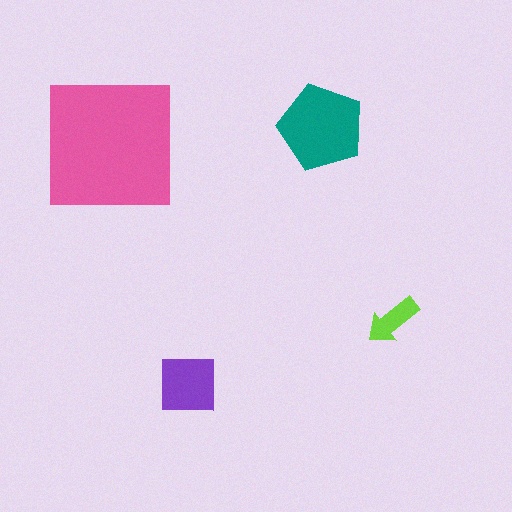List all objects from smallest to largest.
The lime arrow, the purple square, the teal pentagon, the pink square.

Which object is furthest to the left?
The pink square is leftmost.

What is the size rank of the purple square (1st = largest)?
3rd.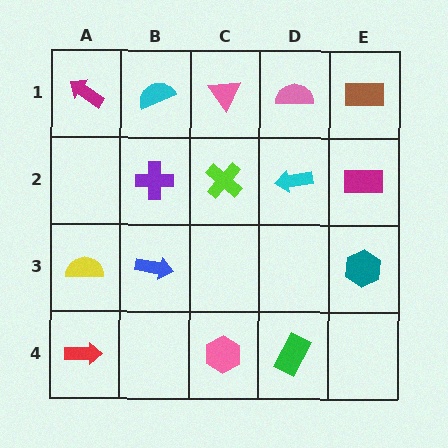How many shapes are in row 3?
3 shapes.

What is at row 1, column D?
A pink semicircle.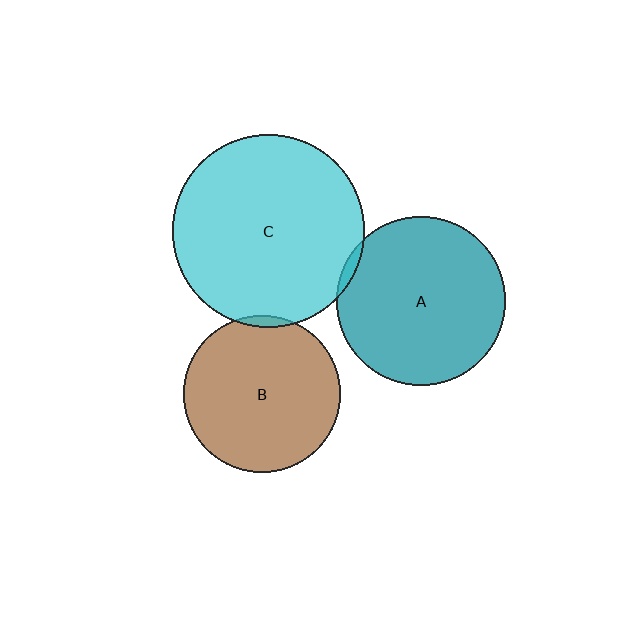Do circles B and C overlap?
Yes.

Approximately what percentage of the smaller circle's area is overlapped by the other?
Approximately 5%.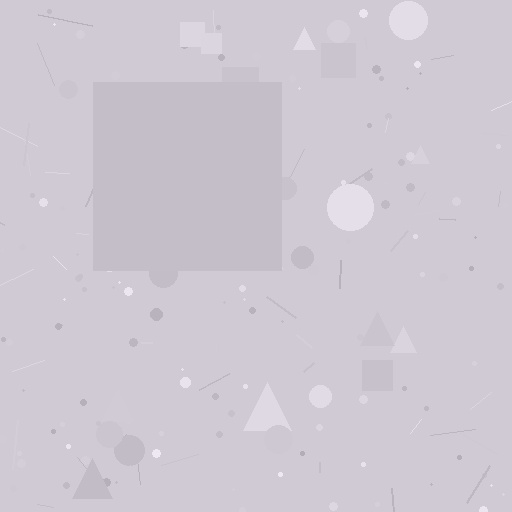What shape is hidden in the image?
A square is hidden in the image.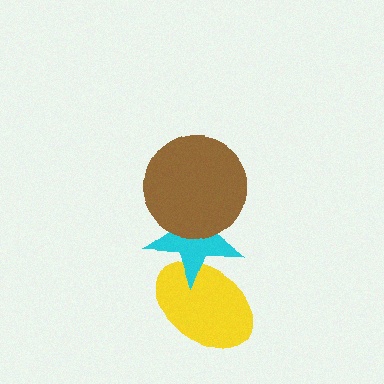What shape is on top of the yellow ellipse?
The cyan star is on top of the yellow ellipse.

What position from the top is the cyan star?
The cyan star is 2nd from the top.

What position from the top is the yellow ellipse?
The yellow ellipse is 3rd from the top.